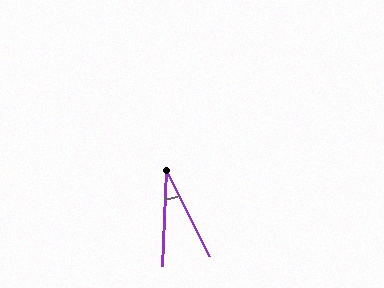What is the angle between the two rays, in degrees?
Approximately 29 degrees.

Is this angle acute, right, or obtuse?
It is acute.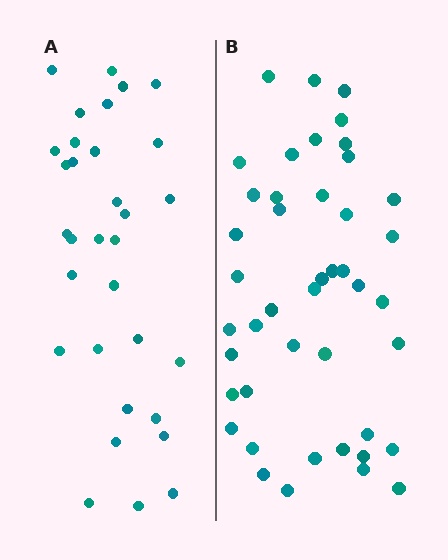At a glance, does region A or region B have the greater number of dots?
Region B (the right region) has more dots.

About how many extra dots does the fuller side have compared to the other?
Region B has roughly 12 or so more dots than region A.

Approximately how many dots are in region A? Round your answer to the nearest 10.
About 30 dots. (The exact count is 32, which rounds to 30.)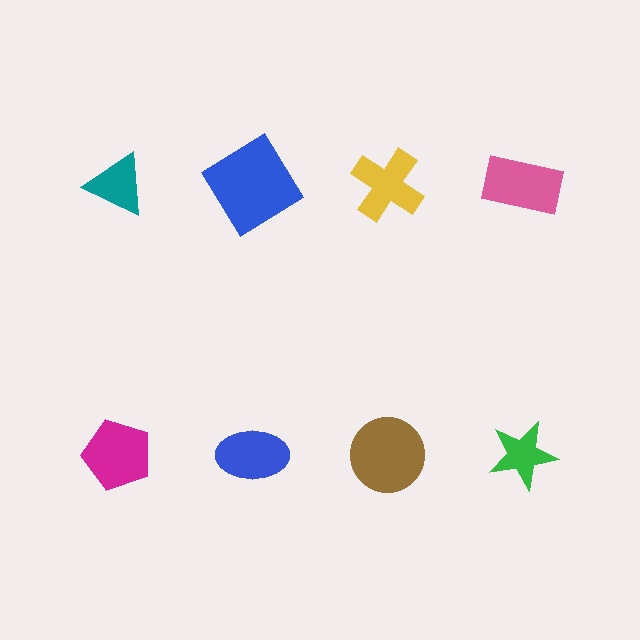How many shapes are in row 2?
4 shapes.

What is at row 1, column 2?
A blue diamond.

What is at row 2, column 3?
A brown circle.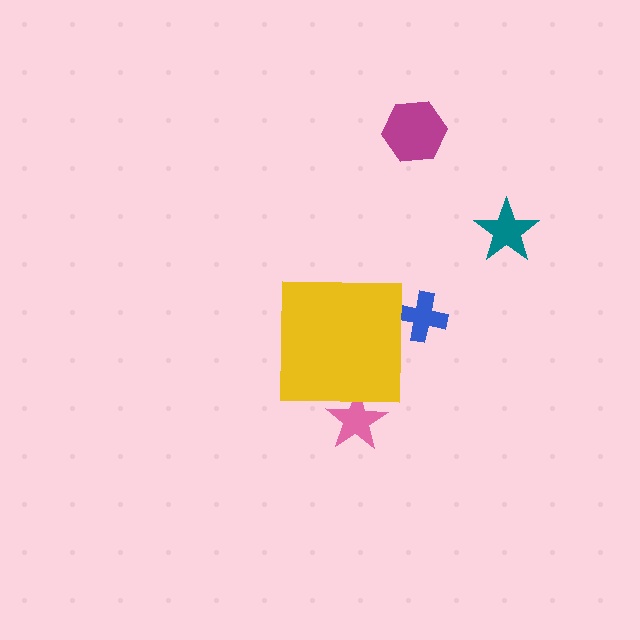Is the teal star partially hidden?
No, the teal star is fully visible.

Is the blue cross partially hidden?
Yes, the blue cross is partially hidden behind the yellow square.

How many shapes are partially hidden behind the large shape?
2 shapes are partially hidden.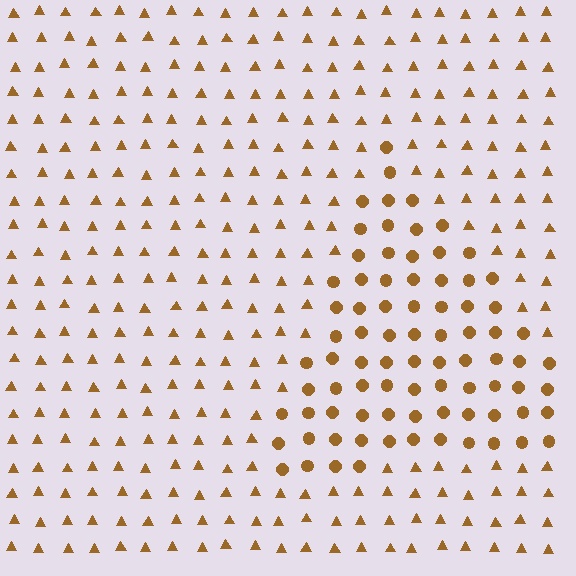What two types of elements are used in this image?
The image uses circles inside the triangle region and triangles outside it.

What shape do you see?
I see a triangle.